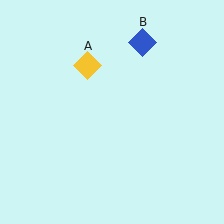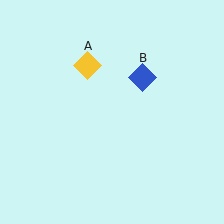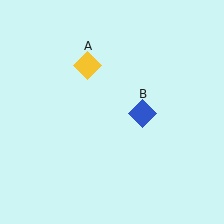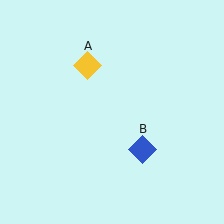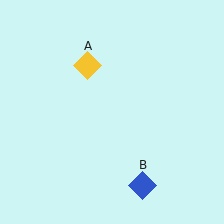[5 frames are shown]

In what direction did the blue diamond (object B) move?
The blue diamond (object B) moved down.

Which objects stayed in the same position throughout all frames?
Yellow diamond (object A) remained stationary.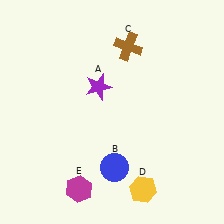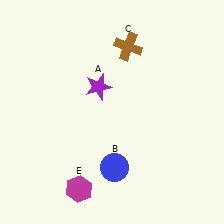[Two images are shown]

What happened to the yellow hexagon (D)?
The yellow hexagon (D) was removed in Image 2. It was in the bottom-right area of Image 1.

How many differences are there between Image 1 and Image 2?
There is 1 difference between the two images.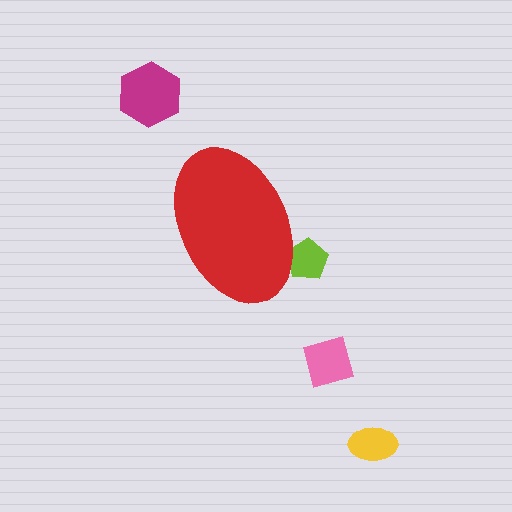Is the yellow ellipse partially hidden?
No, the yellow ellipse is fully visible.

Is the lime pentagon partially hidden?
Yes, the lime pentagon is partially hidden behind the red ellipse.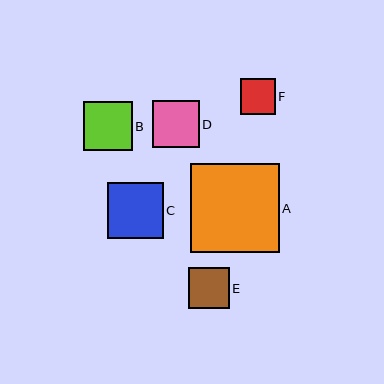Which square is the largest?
Square A is the largest with a size of approximately 89 pixels.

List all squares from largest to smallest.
From largest to smallest: A, C, B, D, E, F.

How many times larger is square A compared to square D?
Square A is approximately 1.9 times the size of square D.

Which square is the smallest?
Square F is the smallest with a size of approximately 35 pixels.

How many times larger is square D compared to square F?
Square D is approximately 1.3 times the size of square F.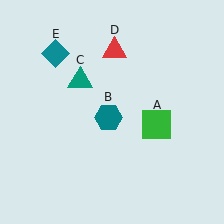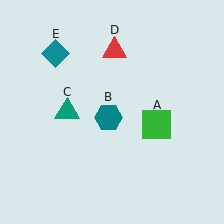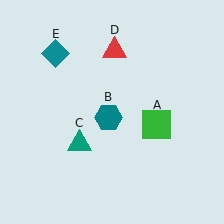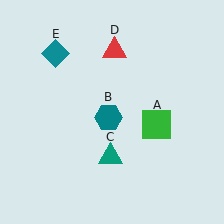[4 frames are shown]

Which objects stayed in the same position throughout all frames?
Green square (object A) and teal hexagon (object B) and red triangle (object D) and teal diamond (object E) remained stationary.